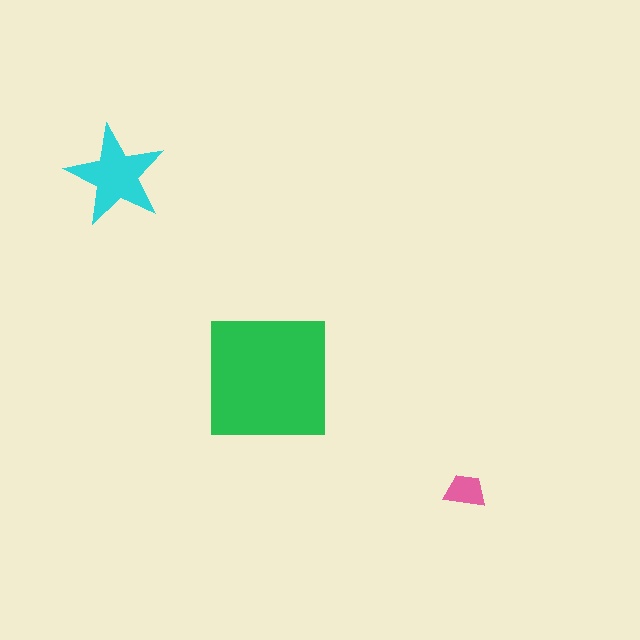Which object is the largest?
The green square.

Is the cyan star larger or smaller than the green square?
Smaller.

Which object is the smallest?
The pink trapezoid.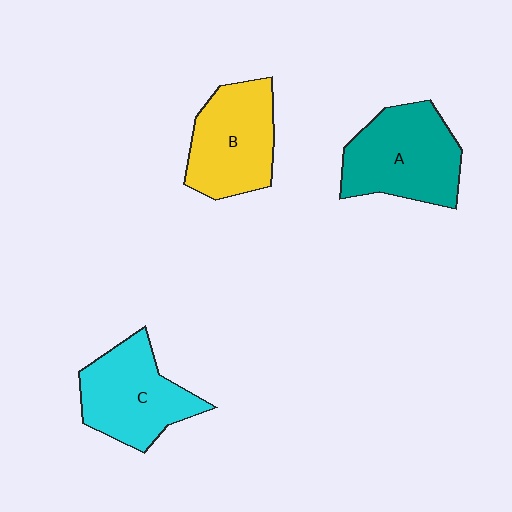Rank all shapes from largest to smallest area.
From largest to smallest: A (teal), C (cyan), B (yellow).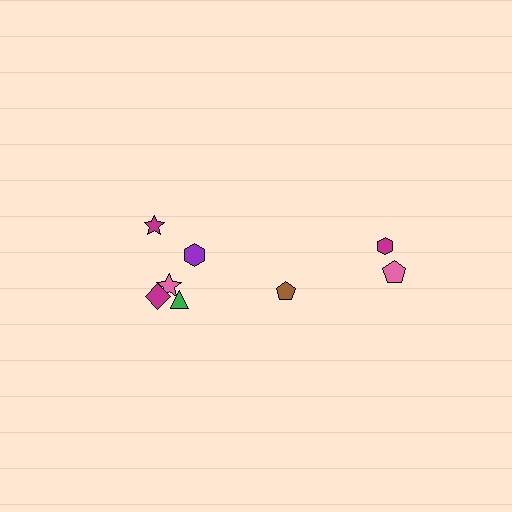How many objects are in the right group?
There are 3 objects.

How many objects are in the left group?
There are 5 objects.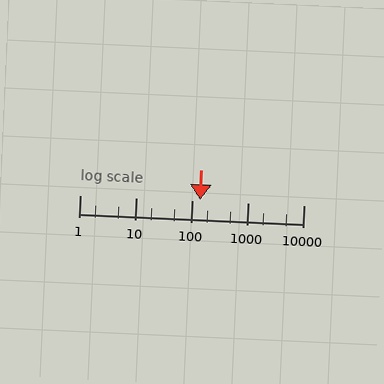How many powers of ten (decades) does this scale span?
The scale spans 4 decades, from 1 to 10000.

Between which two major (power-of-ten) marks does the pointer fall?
The pointer is between 100 and 1000.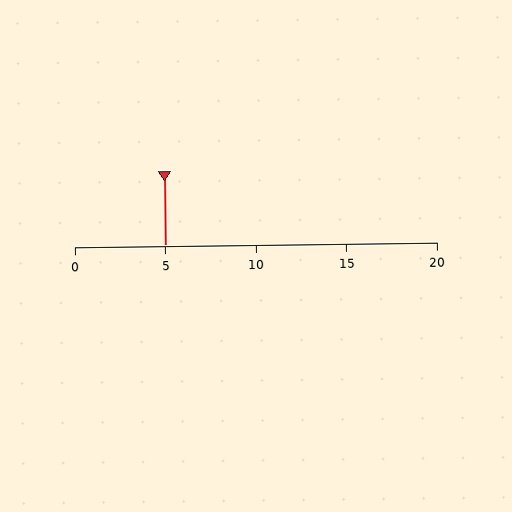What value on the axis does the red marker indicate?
The marker indicates approximately 5.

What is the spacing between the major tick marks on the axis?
The major ticks are spaced 5 apart.